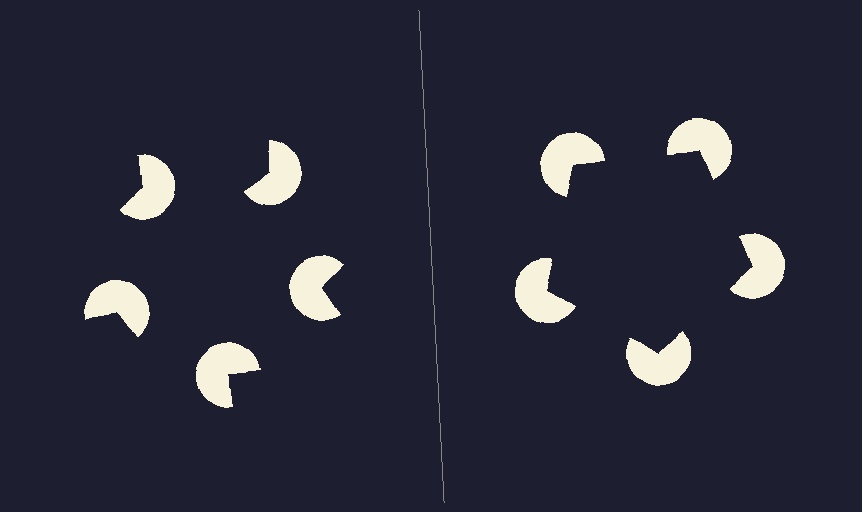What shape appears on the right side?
An illusory pentagon.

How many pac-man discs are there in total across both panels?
10 — 5 on each side.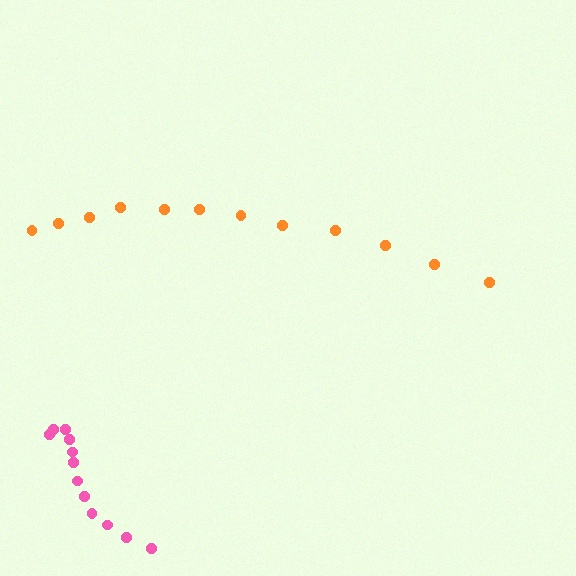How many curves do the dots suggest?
There are 2 distinct paths.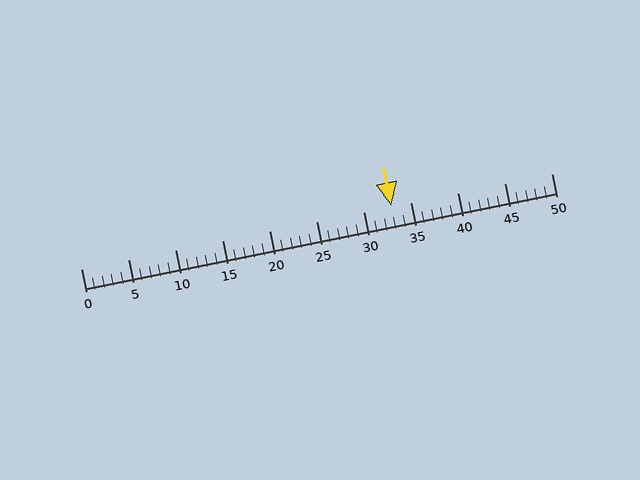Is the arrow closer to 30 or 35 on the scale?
The arrow is closer to 35.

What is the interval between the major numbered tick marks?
The major tick marks are spaced 5 units apart.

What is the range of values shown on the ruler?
The ruler shows values from 0 to 50.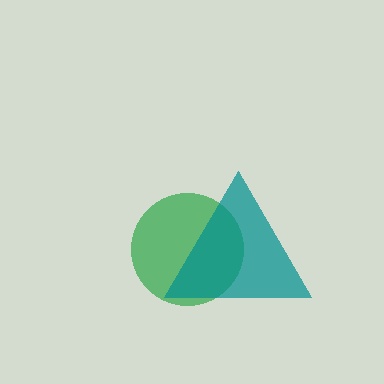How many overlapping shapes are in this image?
There are 2 overlapping shapes in the image.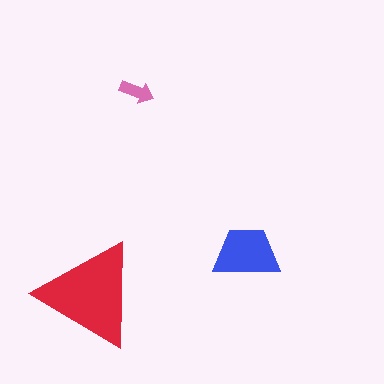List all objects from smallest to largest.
The pink arrow, the blue trapezoid, the red triangle.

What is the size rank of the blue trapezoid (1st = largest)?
2nd.